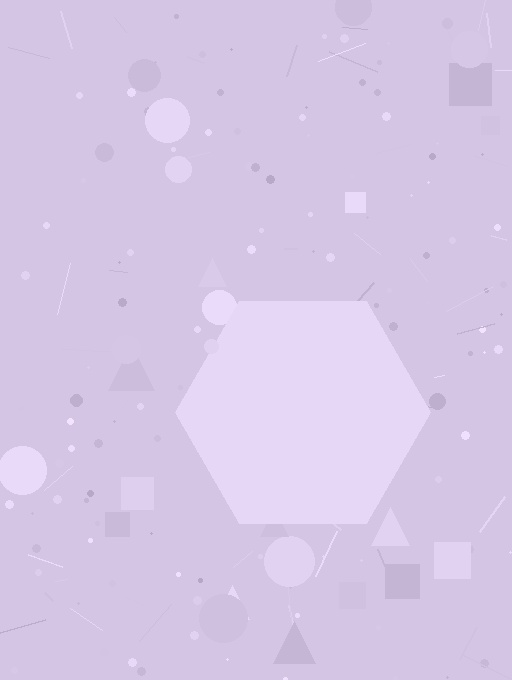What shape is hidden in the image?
A hexagon is hidden in the image.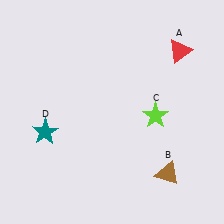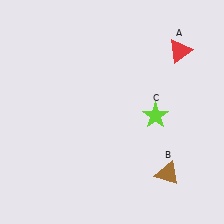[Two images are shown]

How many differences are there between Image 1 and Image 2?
There is 1 difference between the two images.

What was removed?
The teal star (D) was removed in Image 2.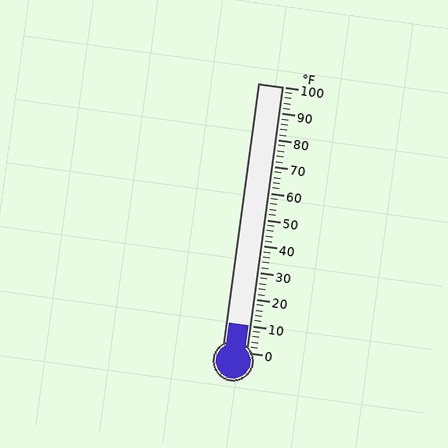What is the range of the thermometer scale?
The thermometer scale ranges from 0°F to 100°F.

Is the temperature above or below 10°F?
The temperature is at 10°F.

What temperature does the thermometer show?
The thermometer shows approximately 10°F.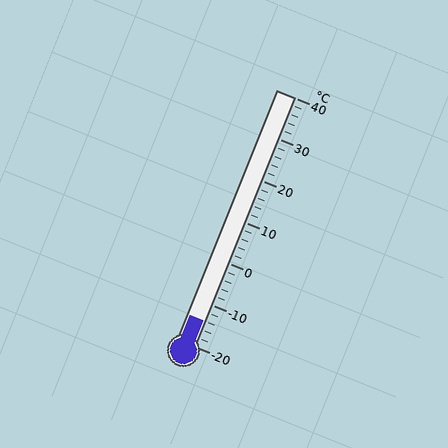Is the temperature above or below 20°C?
The temperature is below 20°C.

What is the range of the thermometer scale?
The thermometer scale ranges from -20°C to 40°C.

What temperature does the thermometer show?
The thermometer shows approximately -14°C.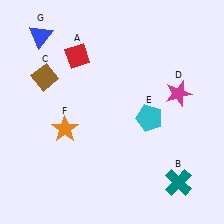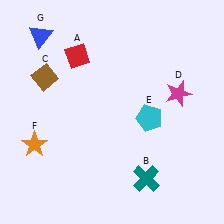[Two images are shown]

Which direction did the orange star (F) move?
The orange star (F) moved left.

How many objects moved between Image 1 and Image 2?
2 objects moved between the two images.